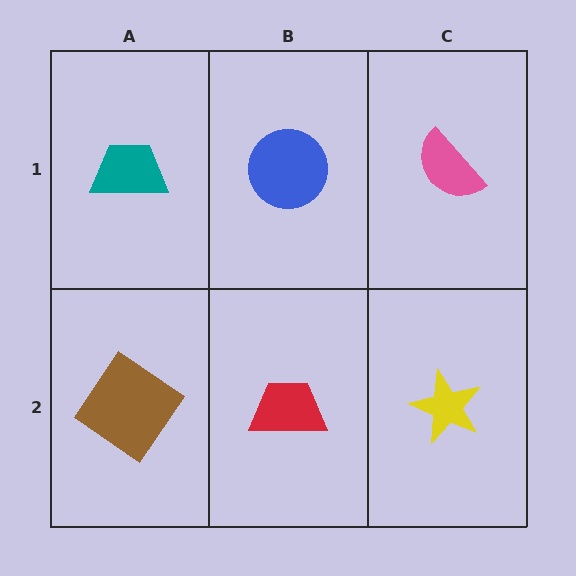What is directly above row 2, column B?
A blue circle.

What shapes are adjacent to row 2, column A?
A teal trapezoid (row 1, column A), a red trapezoid (row 2, column B).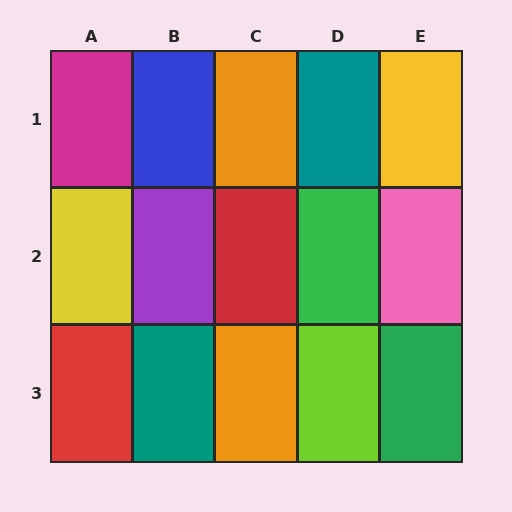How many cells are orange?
2 cells are orange.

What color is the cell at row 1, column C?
Orange.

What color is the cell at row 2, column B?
Purple.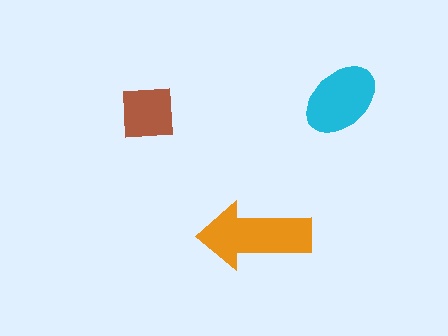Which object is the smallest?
The brown square.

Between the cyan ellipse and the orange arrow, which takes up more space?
The orange arrow.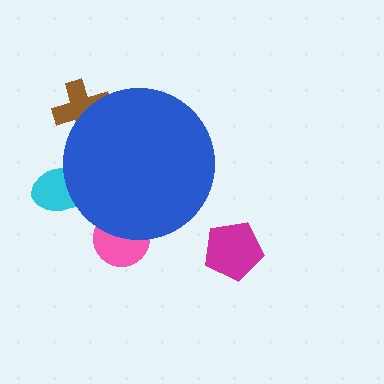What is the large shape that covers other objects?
A blue circle.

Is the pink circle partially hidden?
Yes, the pink circle is partially hidden behind the blue circle.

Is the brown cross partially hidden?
Yes, the brown cross is partially hidden behind the blue circle.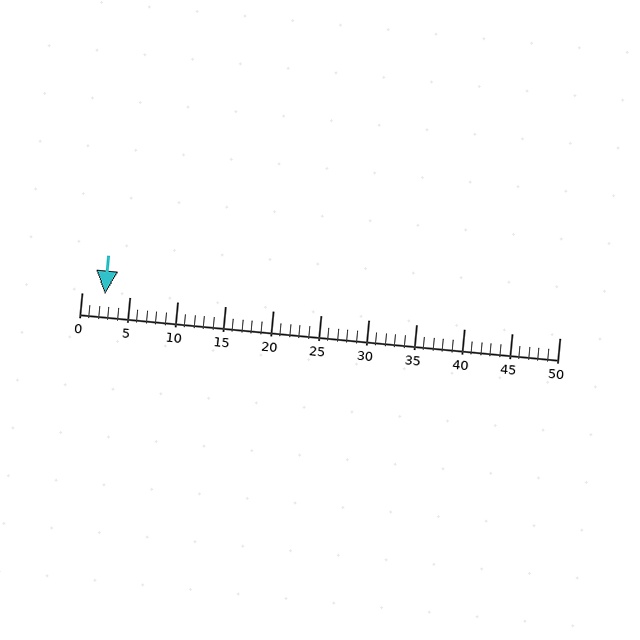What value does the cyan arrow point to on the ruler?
The cyan arrow points to approximately 2.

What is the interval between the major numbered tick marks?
The major tick marks are spaced 5 units apart.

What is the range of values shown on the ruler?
The ruler shows values from 0 to 50.